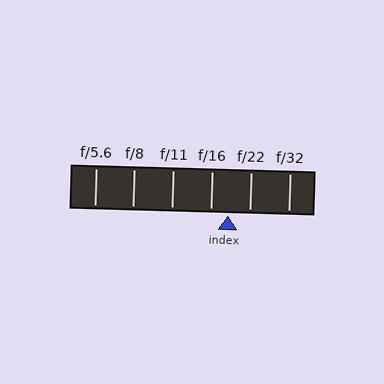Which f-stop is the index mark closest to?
The index mark is closest to f/16.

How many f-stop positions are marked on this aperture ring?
There are 6 f-stop positions marked.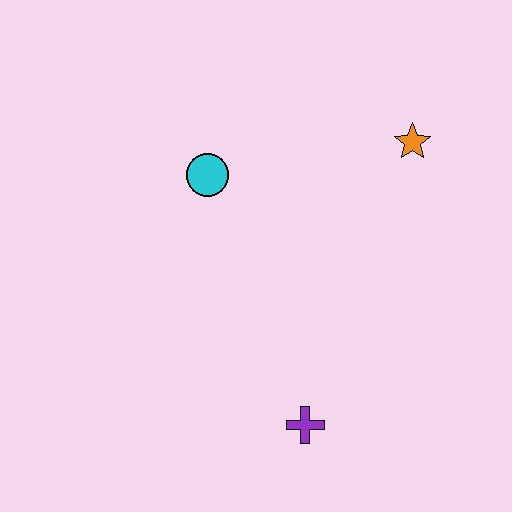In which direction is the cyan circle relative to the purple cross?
The cyan circle is above the purple cross.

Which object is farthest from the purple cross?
The orange star is farthest from the purple cross.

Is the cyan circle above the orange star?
No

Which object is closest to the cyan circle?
The orange star is closest to the cyan circle.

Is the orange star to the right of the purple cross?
Yes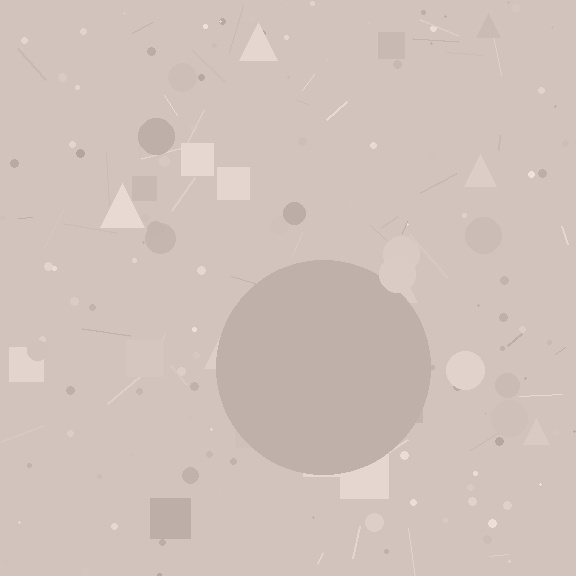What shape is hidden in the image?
A circle is hidden in the image.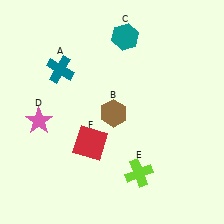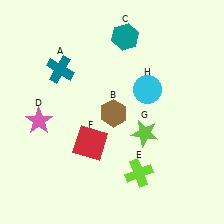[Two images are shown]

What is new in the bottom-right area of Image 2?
A lime star (G) was added in the bottom-right area of Image 2.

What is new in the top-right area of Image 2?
A cyan circle (H) was added in the top-right area of Image 2.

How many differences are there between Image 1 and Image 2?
There are 2 differences between the two images.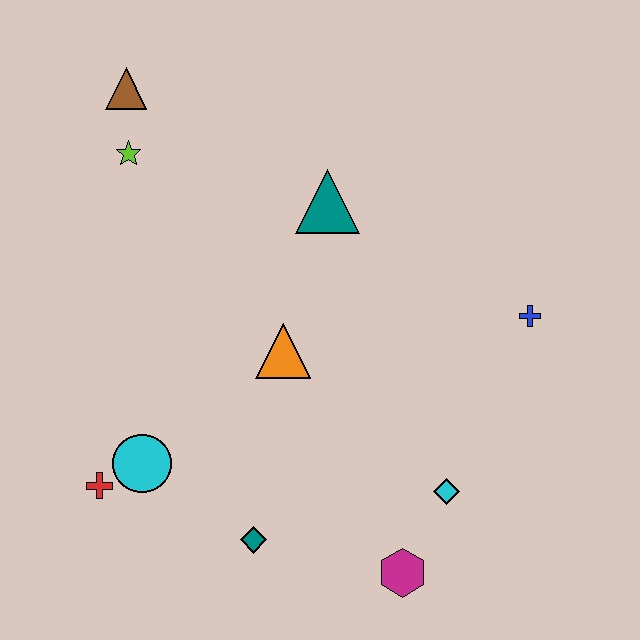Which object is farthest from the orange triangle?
The brown triangle is farthest from the orange triangle.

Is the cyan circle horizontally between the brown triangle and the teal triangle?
Yes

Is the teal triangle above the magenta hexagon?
Yes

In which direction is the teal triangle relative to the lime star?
The teal triangle is to the right of the lime star.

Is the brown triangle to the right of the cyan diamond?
No